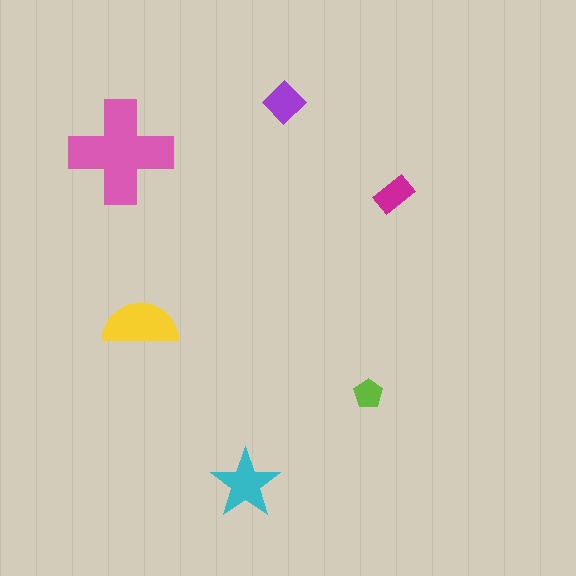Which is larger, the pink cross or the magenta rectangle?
The pink cross.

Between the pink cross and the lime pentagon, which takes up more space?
The pink cross.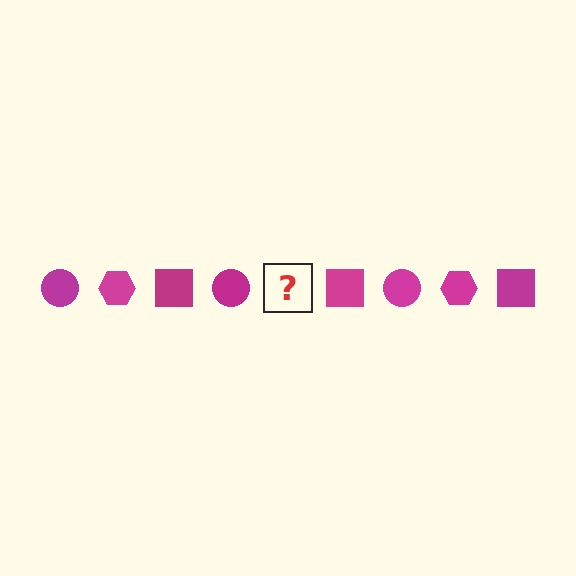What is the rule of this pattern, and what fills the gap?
The rule is that the pattern cycles through circle, hexagon, square shapes in magenta. The gap should be filled with a magenta hexagon.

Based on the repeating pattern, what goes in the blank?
The blank should be a magenta hexagon.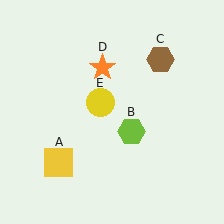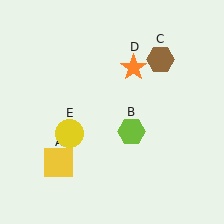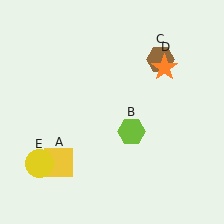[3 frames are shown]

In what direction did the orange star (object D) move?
The orange star (object D) moved right.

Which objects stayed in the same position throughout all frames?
Yellow square (object A) and lime hexagon (object B) and brown hexagon (object C) remained stationary.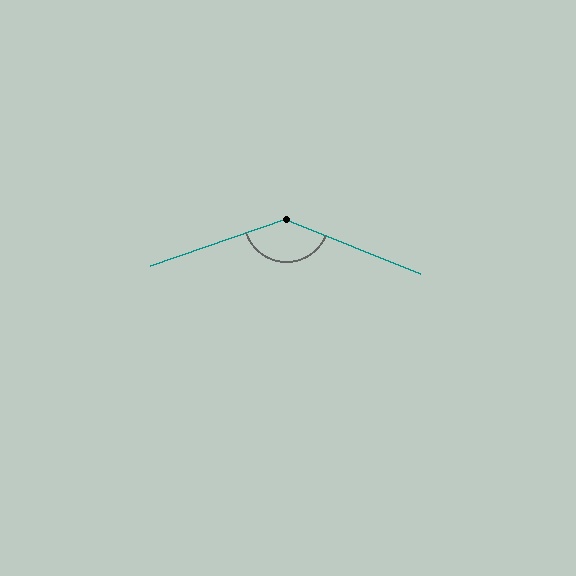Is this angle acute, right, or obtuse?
It is obtuse.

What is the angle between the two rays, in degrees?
Approximately 139 degrees.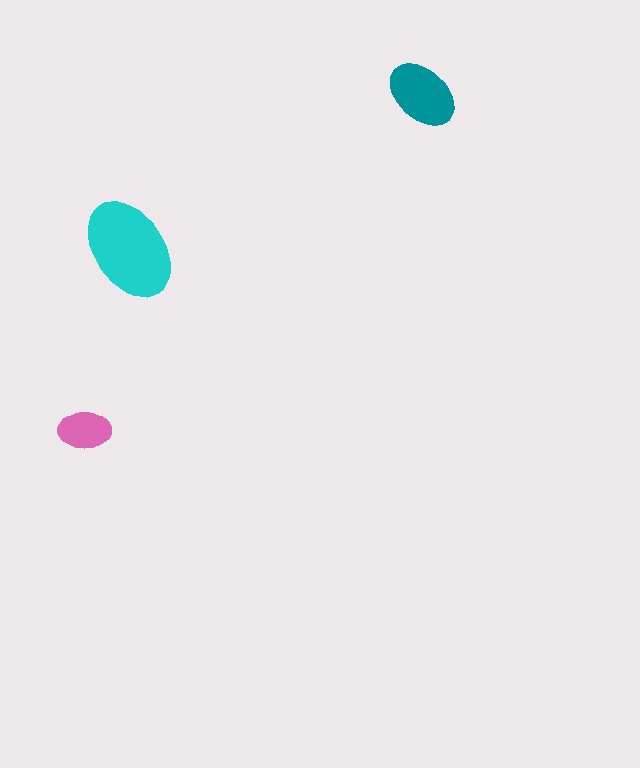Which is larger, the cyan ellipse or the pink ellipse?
The cyan one.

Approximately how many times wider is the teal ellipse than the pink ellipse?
About 1.5 times wider.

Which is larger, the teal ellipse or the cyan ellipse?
The cyan one.